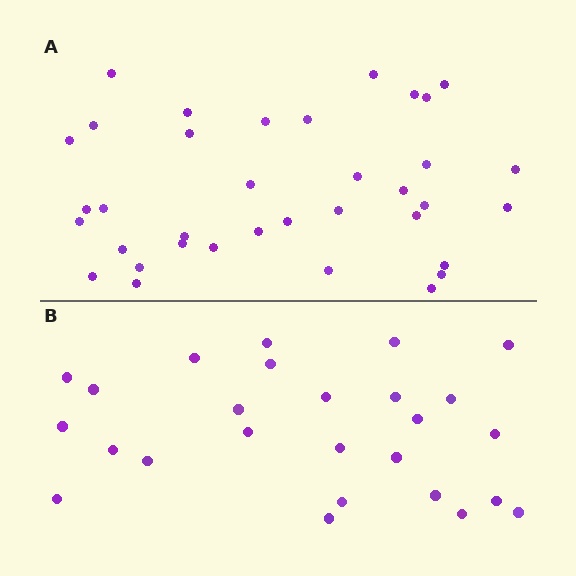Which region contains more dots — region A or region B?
Region A (the top region) has more dots.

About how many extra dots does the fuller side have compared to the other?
Region A has roughly 10 or so more dots than region B.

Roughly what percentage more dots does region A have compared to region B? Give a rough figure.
About 40% more.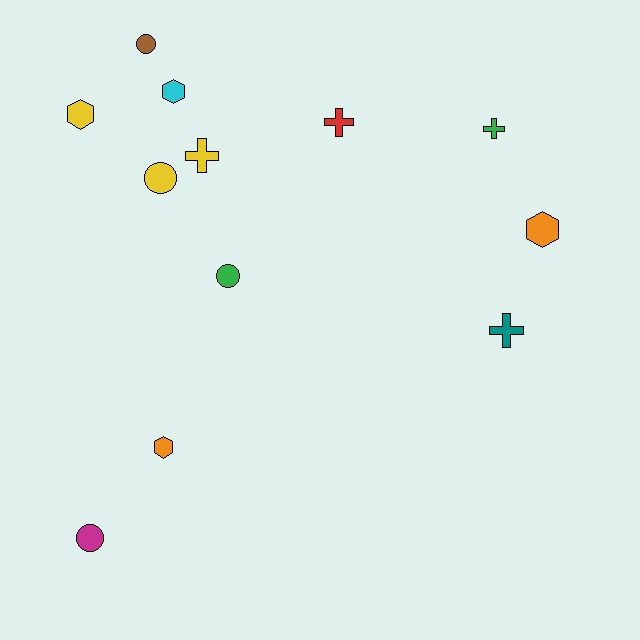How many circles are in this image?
There are 4 circles.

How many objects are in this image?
There are 12 objects.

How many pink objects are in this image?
There are no pink objects.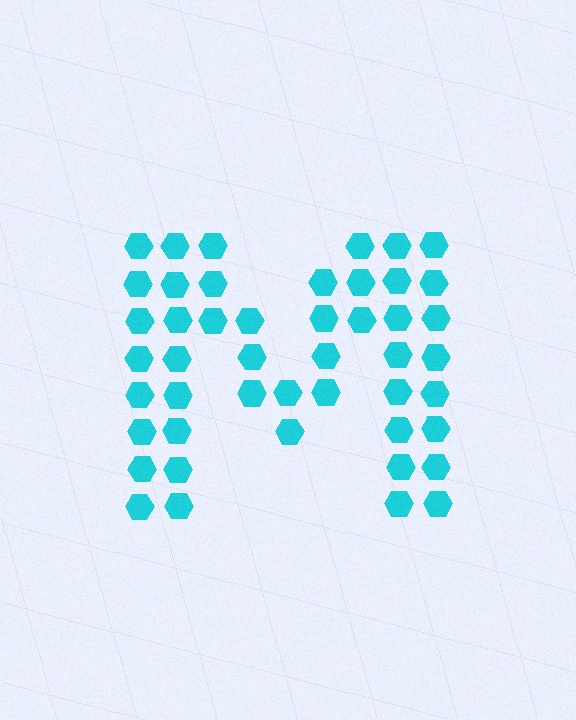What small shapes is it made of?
It is made of small hexagons.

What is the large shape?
The large shape is the letter M.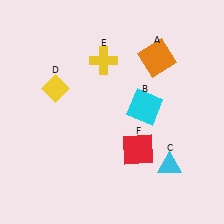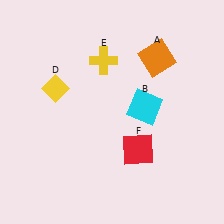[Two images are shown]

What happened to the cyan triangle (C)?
The cyan triangle (C) was removed in Image 2. It was in the bottom-right area of Image 1.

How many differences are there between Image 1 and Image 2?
There is 1 difference between the two images.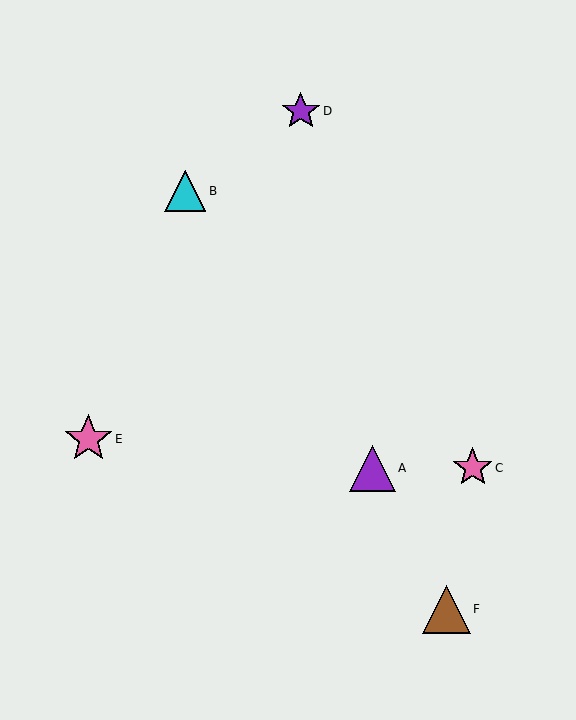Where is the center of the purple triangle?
The center of the purple triangle is at (373, 468).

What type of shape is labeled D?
Shape D is a purple star.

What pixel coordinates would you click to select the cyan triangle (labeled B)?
Click at (185, 191) to select the cyan triangle B.